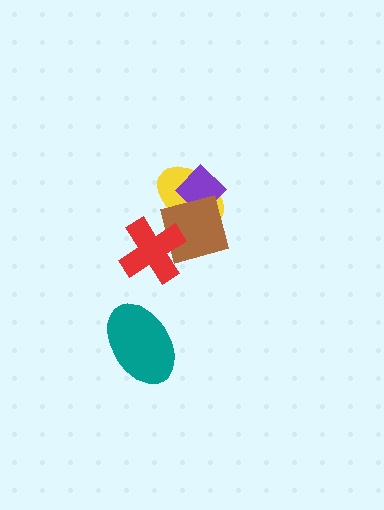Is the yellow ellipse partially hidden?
Yes, it is partially covered by another shape.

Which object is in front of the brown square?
The red cross is in front of the brown square.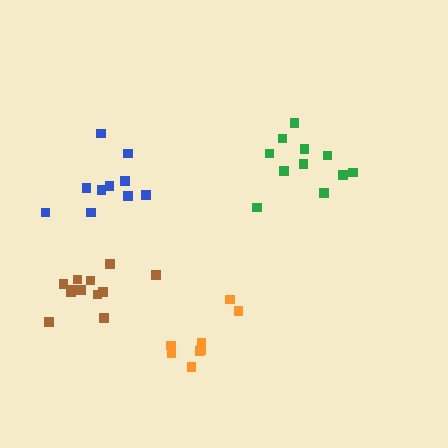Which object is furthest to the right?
The green cluster is rightmost.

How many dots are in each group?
Group 1: 11 dots, Group 2: 8 dots, Group 3: 10 dots, Group 4: 12 dots (41 total).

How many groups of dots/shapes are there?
There are 4 groups.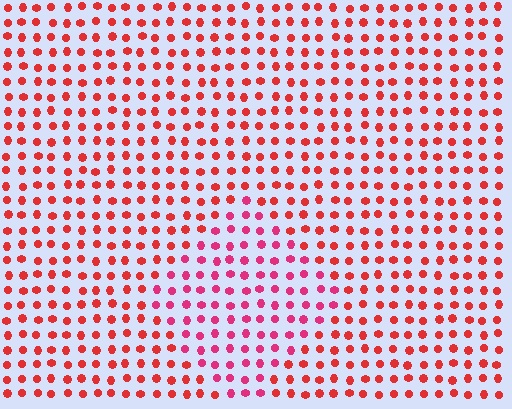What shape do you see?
I see a diamond.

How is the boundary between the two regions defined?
The boundary is defined purely by a slight shift in hue (about 26 degrees). Spacing, size, and orientation are identical on both sides.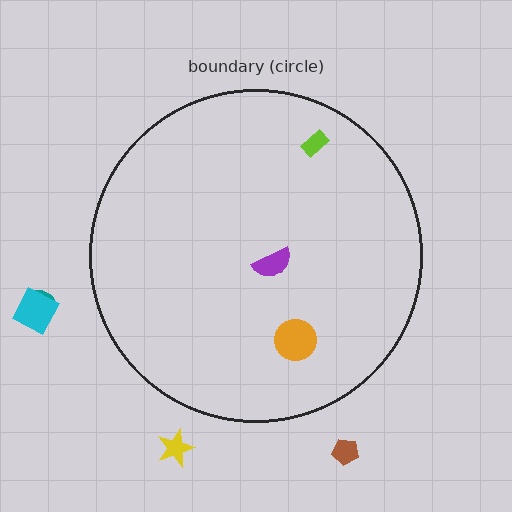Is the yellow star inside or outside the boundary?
Outside.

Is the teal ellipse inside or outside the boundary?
Outside.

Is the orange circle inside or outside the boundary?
Inside.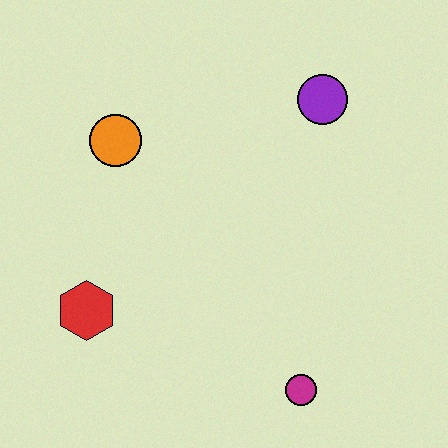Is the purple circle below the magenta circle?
No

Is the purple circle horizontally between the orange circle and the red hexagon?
No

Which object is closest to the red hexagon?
The orange circle is closest to the red hexagon.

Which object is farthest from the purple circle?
The red hexagon is farthest from the purple circle.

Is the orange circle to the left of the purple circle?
Yes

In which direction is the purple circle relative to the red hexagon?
The purple circle is to the right of the red hexagon.